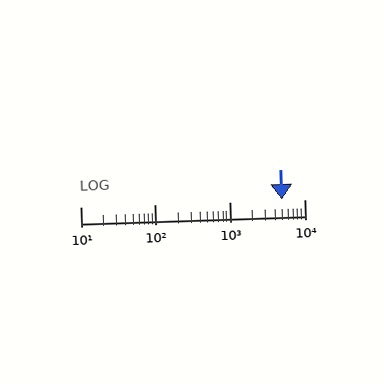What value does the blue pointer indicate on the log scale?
The pointer indicates approximately 5000.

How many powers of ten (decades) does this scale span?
The scale spans 3 decades, from 10 to 10000.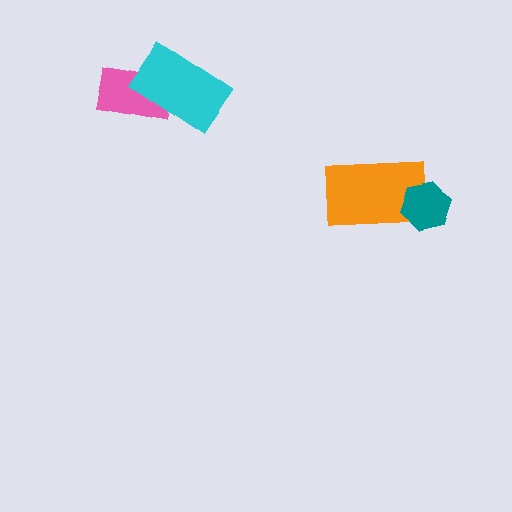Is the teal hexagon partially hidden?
No, no other shape covers it.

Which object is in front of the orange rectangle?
The teal hexagon is in front of the orange rectangle.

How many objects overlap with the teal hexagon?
1 object overlaps with the teal hexagon.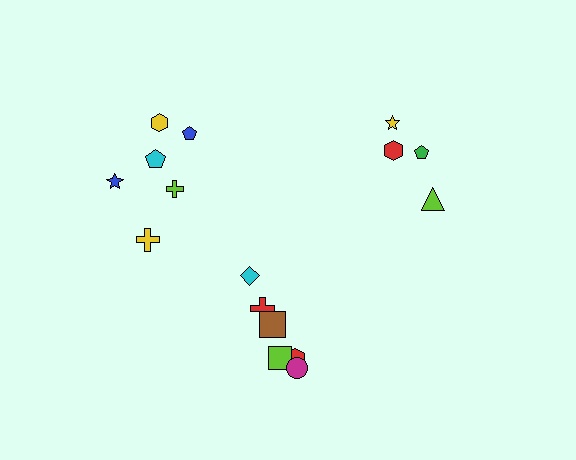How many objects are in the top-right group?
There are 4 objects.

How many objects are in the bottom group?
There are 6 objects.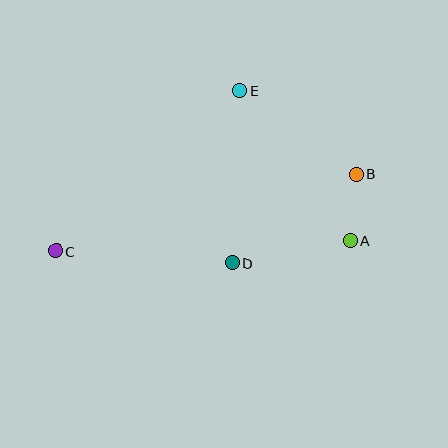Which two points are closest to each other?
Points A and B are closest to each other.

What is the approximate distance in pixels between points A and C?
The distance between A and C is approximately 294 pixels.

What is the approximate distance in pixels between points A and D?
The distance between A and D is approximately 120 pixels.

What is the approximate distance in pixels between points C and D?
The distance between C and D is approximately 177 pixels.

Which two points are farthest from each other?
Points B and C are farthest from each other.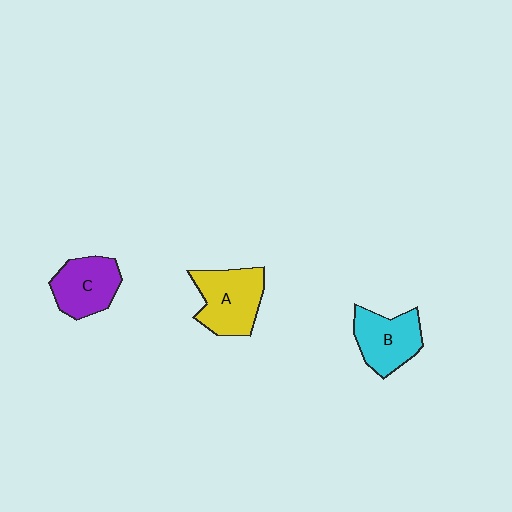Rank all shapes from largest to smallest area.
From largest to smallest: A (yellow), B (cyan), C (purple).